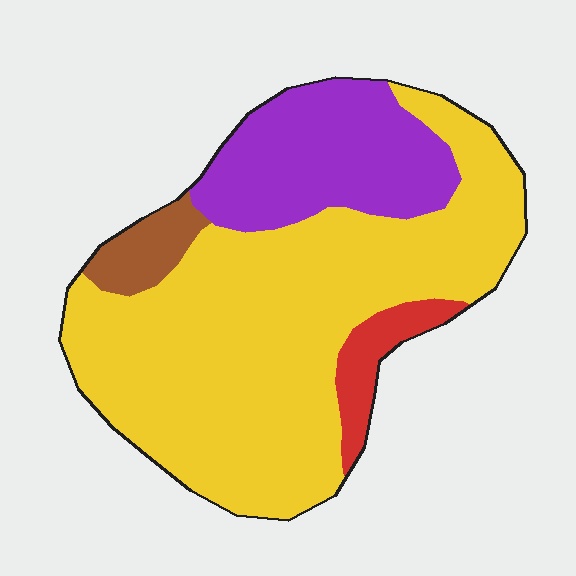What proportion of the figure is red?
Red covers around 5% of the figure.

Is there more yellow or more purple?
Yellow.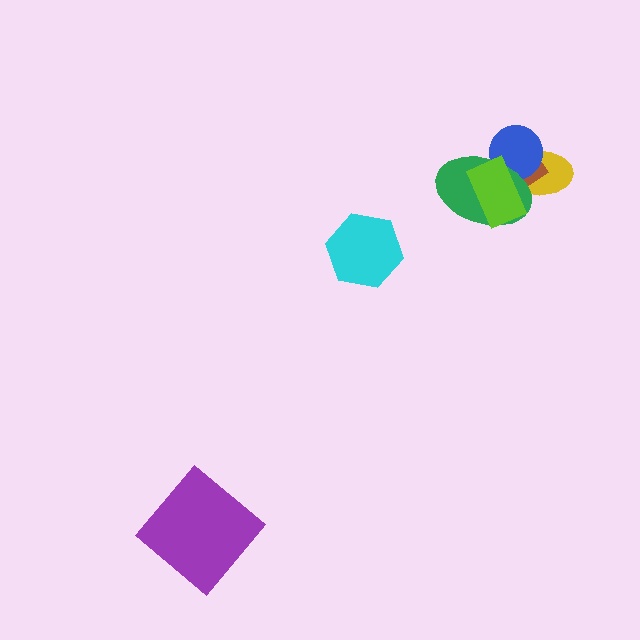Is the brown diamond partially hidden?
Yes, it is partially covered by another shape.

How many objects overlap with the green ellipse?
4 objects overlap with the green ellipse.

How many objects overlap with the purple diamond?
0 objects overlap with the purple diamond.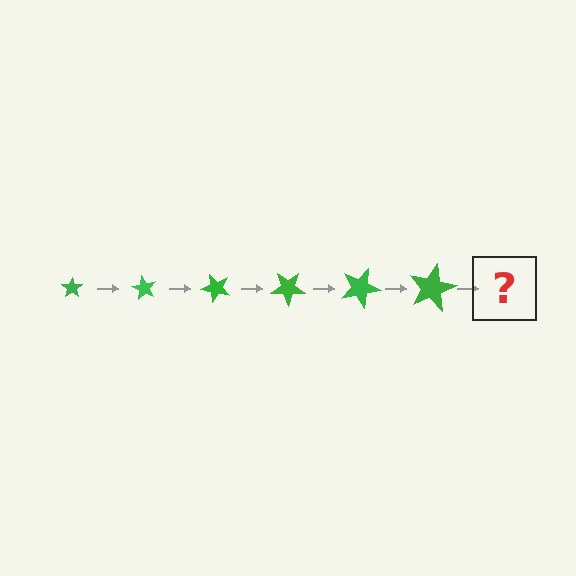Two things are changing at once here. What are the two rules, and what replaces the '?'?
The two rules are that the star grows larger each step and it rotates 60 degrees each step. The '?' should be a star, larger than the previous one and rotated 360 degrees from the start.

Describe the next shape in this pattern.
It should be a star, larger than the previous one and rotated 360 degrees from the start.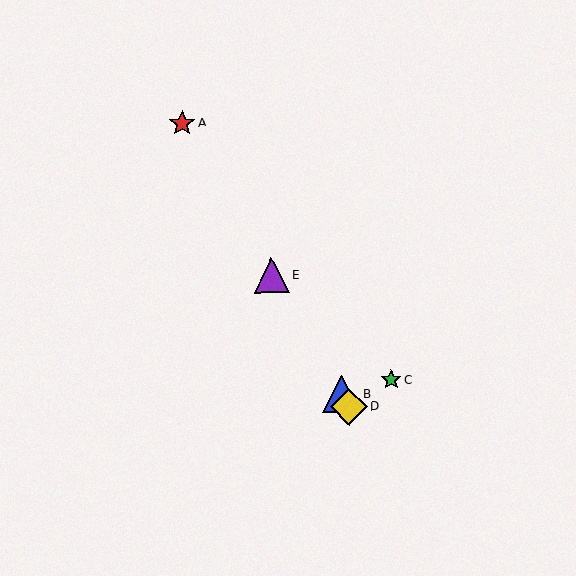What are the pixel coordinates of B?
Object B is at (341, 394).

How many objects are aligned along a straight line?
4 objects (A, B, D, E) are aligned along a straight line.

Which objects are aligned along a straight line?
Objects A, B, D, E are aligned along a straight line.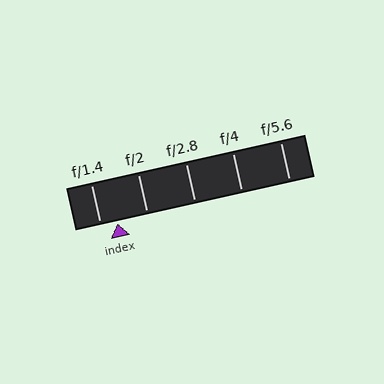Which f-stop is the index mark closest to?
The index mark is closest to f/1.4.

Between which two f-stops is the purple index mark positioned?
The index mark is between f/1.4 and f/2.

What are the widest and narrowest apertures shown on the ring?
The widest aperture shown is f/1.4 and the narrowest is f/5.6.